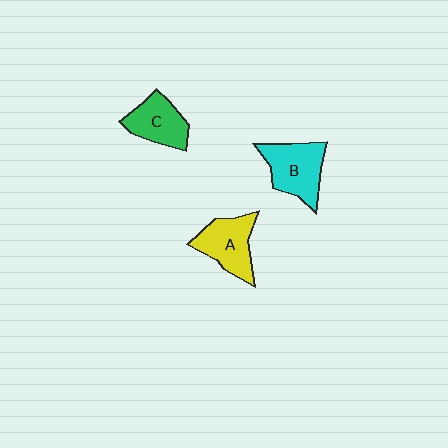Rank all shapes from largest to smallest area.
From largest to smallest: B (cyan), A (yellow), C (green).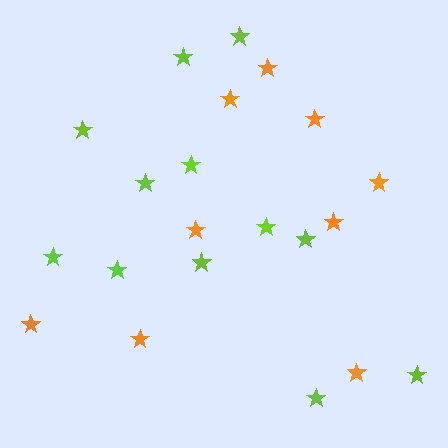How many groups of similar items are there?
There are 2 groups: one group of orange stars (9) and one group of lime stars (12).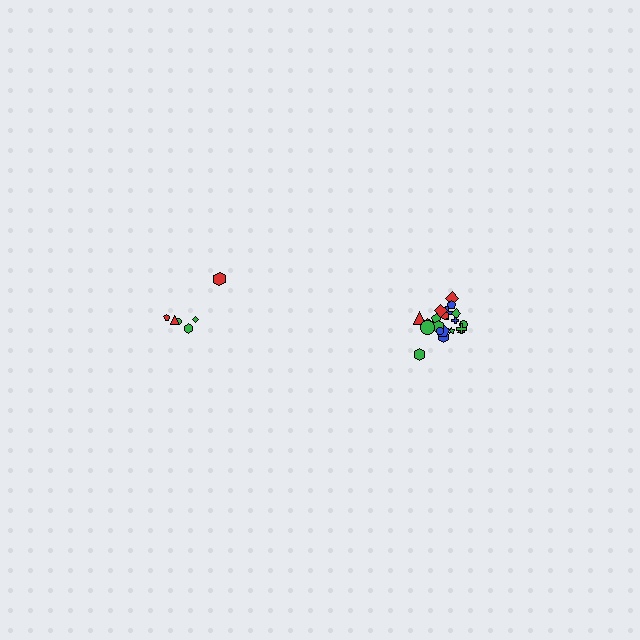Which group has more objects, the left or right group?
The right group.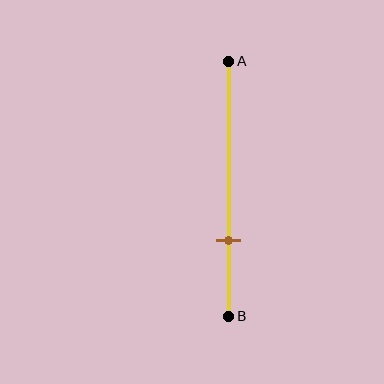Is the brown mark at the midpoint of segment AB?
No, the mark is at about 70% from A, not at the 50% midpoint.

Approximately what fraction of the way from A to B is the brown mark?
The brown mark is approximately 70% of the way from A to B.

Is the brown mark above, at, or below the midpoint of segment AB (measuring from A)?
The brown mark is below the midpoint of segment AB.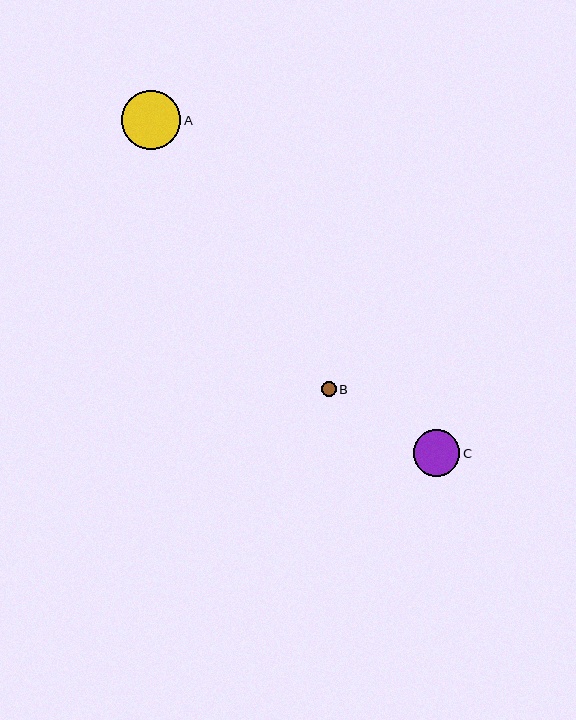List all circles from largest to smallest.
From largest to smallest: A, C, B.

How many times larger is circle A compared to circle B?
Circle A is approximately 3.9 times the size of circle B.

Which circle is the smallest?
Circle B is the smallest with a size of approximately 15 pixels.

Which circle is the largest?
Circle A is the largest with a size of approximately 59 pixels.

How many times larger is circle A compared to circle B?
Circle A is approximately 3.9 times the size of circle B.